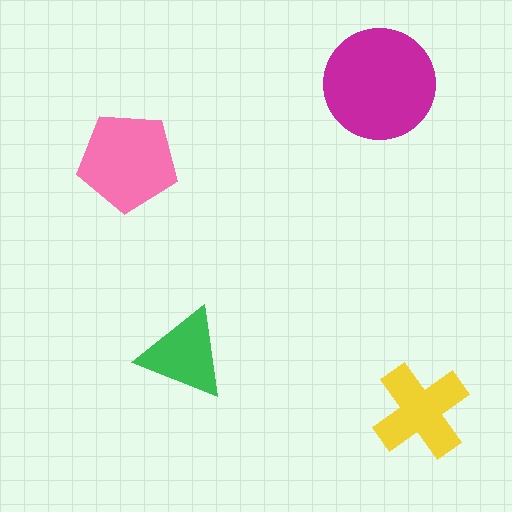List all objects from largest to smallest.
The magenta circle, the pink pentagon, the yellow cross, the green triangle.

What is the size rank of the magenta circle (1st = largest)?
1st.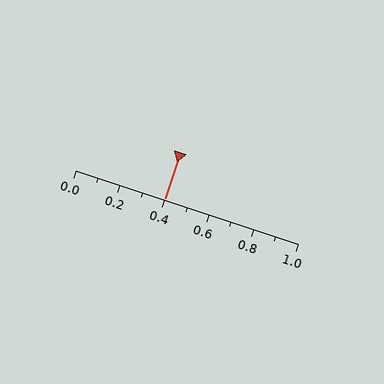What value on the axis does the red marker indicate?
The marker indicates approximately 0.4.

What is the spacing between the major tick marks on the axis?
The major ticks are spaced 0.2 apart.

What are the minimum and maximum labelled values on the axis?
The axis runs from 0.0 to 1.0.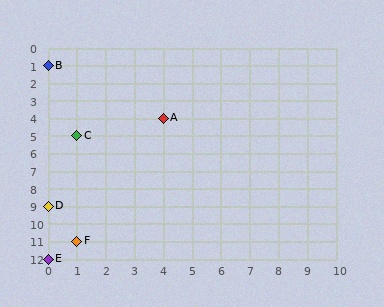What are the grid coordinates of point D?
Point D is at grid coordinates (0, 9).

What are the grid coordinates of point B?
Point B is at grid coordinates (0, 1).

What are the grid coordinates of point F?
Point F is at grid coordinates (1, 11).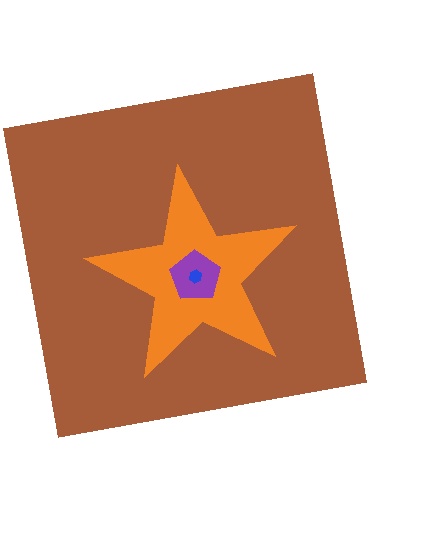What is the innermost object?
The blue hexagon.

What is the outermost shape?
The brown square.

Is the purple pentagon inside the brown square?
Yes.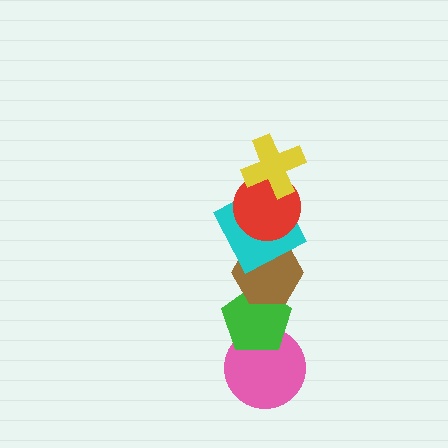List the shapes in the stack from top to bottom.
From top to bottom: the yellow cross, the red circle, the cyan square, the brown hexagon, the green pentagon, the pink circle.